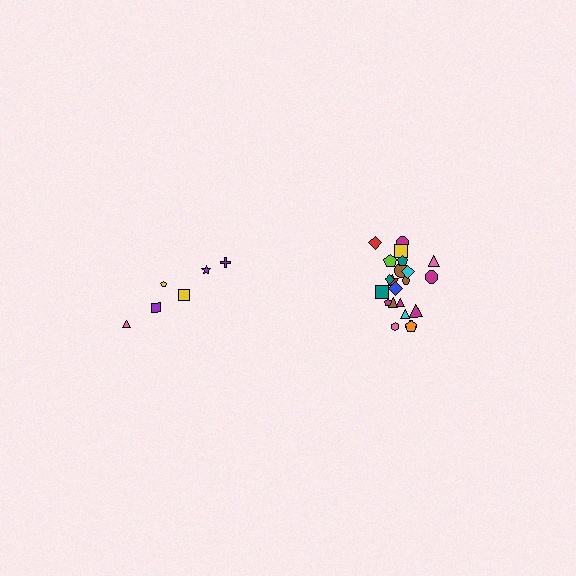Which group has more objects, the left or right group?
The right group.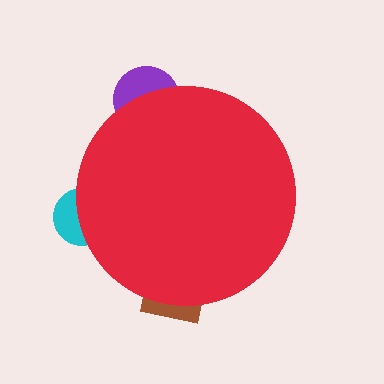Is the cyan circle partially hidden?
Yes, the cyan circle is partially hidden behind the red circle.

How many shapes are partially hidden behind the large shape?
3 shapes are partially hidden.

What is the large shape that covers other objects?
A red circle.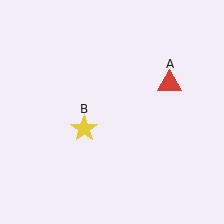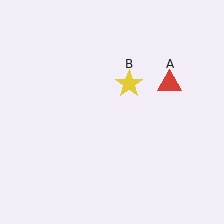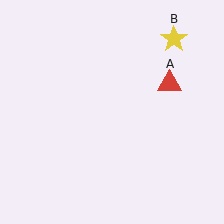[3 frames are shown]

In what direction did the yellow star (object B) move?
The yellow star (object B) moved up and to the right.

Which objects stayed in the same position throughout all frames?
Red triangle (object A) remained stationary.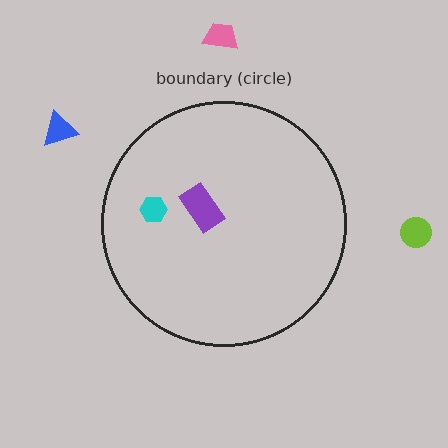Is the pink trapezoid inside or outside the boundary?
Outside.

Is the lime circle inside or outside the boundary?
Outside.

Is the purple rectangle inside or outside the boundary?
Inside.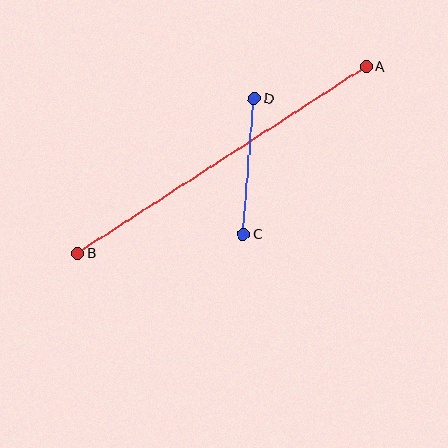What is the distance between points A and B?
The distance is approximately 343 pixels.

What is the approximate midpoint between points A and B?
The midpoint is at approximately (222, 160) pixels.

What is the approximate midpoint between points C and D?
The midpoint is at approximately (249, 166) pixels.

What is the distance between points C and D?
The distance is approximately 136 pixels.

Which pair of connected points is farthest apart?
Points A and B are farthest apart.